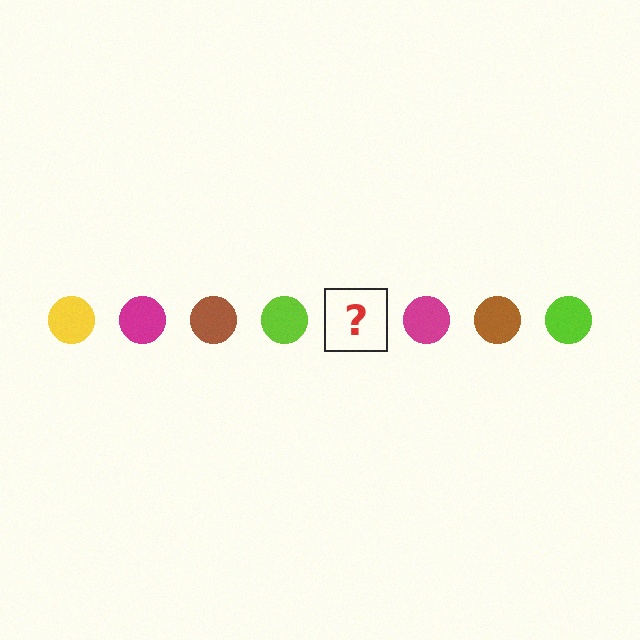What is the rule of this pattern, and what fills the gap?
The rule is that the pattern cycles through yellow, magenta, brown, lime circles. The gap should be filled with a yellow circle.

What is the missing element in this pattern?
The missing element is a yellow circle.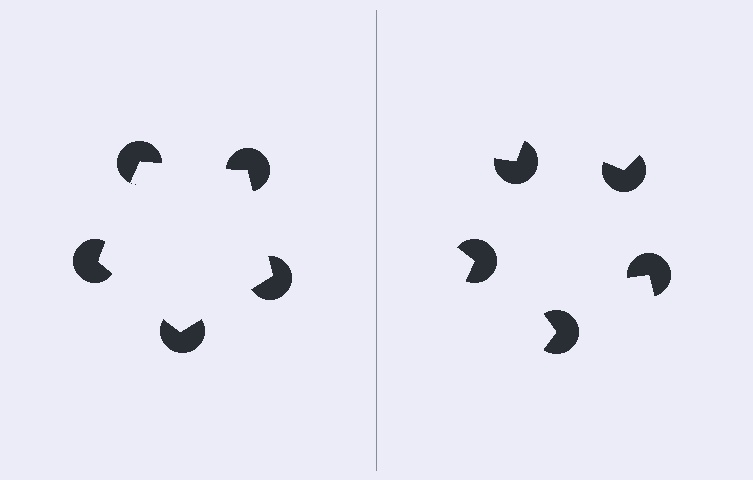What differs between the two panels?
The pac-man discs are positioned identically on both sides; only the wedge orientations differ. On the left they align to a pentagon; on the right they are misaligned.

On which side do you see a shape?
An illusory pentagon appears on the left side. On the right side the wedge cuts are rotated, so no coherent shape forms.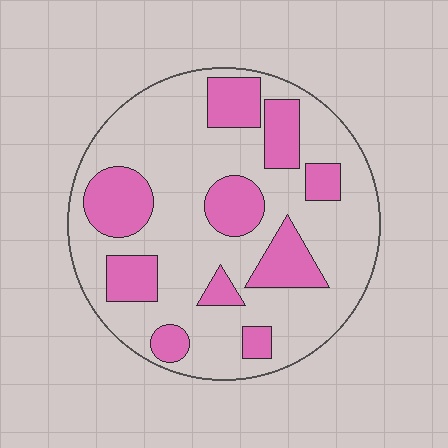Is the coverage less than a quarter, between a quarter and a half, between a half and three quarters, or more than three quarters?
Between a quarter and a half.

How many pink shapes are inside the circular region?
10.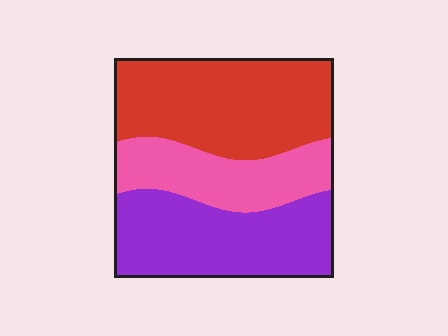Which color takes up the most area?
Red, at roughly 40%.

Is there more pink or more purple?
Purple.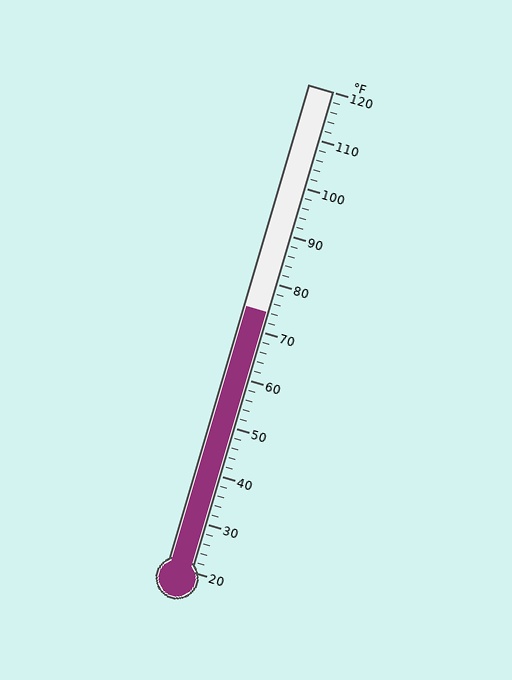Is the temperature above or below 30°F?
The temperature is above 30°F.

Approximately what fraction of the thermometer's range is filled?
The thermometer is filled to approximately 55% of its range.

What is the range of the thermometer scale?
The thermometer scale ranges from 20°F to 120°F.